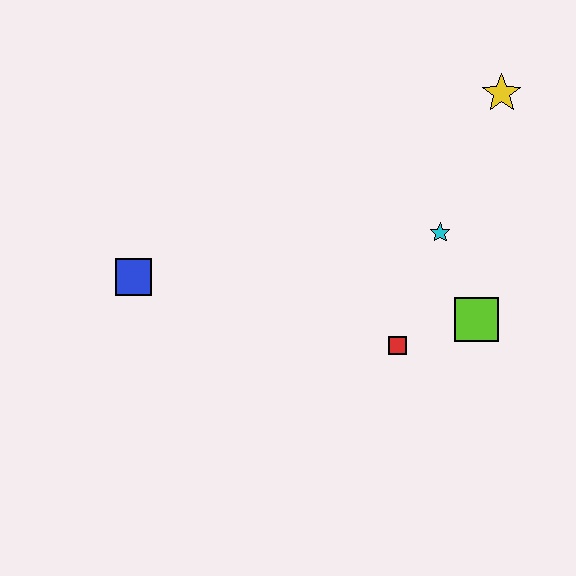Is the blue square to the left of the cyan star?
Yes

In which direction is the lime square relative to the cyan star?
The lime square is below the cyan star.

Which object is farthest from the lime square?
The blue square is farthest from the lime square.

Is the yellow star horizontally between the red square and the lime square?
No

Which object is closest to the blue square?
The red square is closest to the blue square.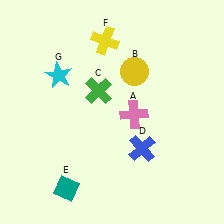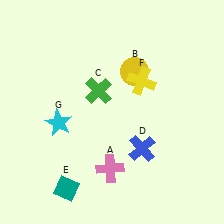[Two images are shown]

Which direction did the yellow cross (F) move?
The yellow cross (F) moved down.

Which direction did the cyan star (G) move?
The cyan star (G) moved down.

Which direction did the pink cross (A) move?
The pink cross (A) moved down.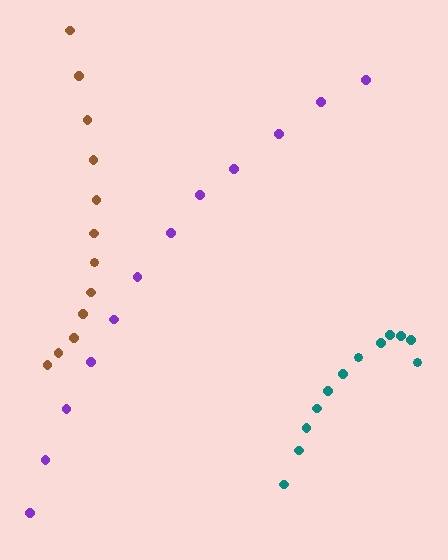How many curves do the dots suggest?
There are 3 distinct paths.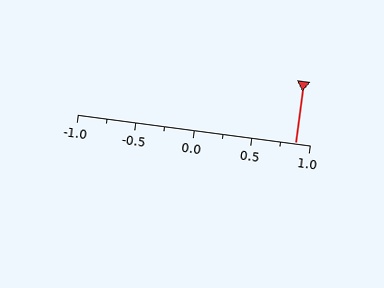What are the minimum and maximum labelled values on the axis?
The axis runs from -1.0 to 1.0.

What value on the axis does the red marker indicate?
The marker indicates approximately 0.88.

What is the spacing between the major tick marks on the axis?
The major ticks are spaced 0.5 apart.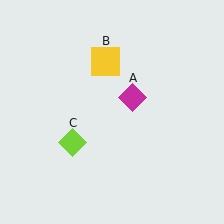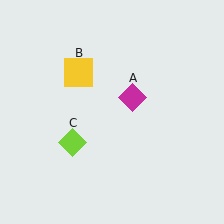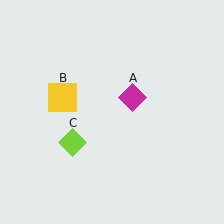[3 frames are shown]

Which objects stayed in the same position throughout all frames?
Magenta diamond (object A) and lime diamond (object C) remained stationary.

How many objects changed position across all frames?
1 object changed position: yellow square (object B).